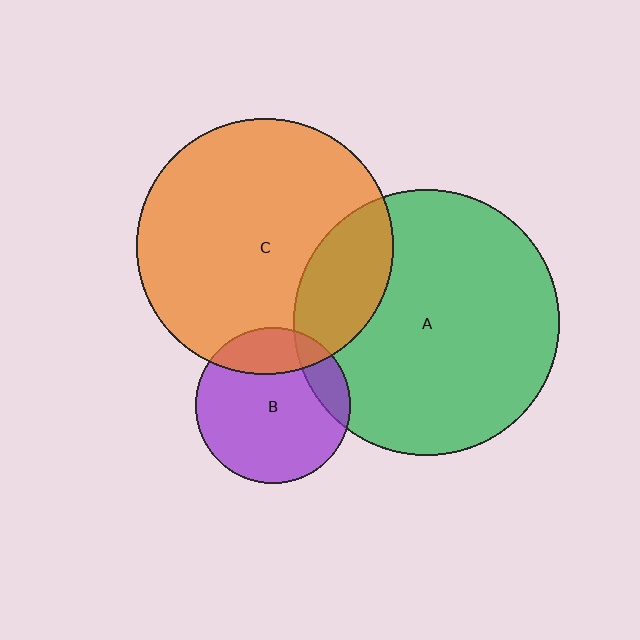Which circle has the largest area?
Circle A (green).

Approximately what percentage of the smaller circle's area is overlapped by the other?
Approximately 20%.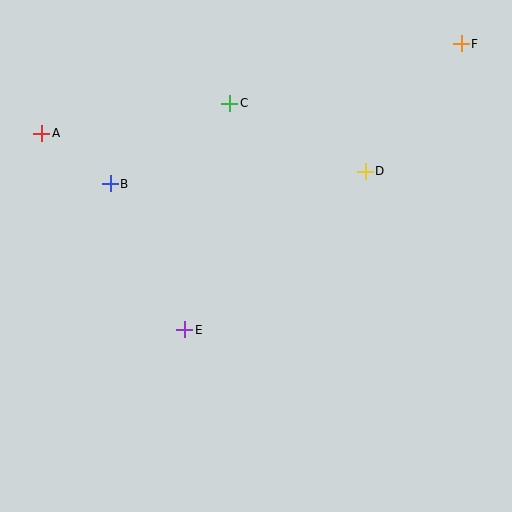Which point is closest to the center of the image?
Point E at (185, 330) is closest to the center.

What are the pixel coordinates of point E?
Point E is at (185, 330).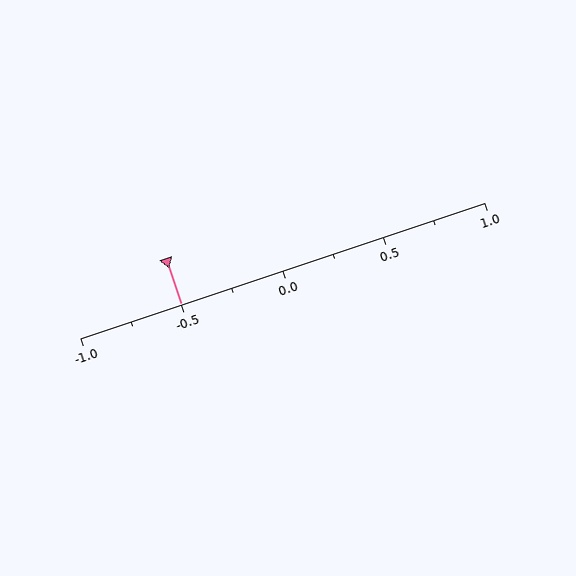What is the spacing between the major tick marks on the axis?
The major ticks are spaced 0.5 apart.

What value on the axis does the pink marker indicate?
The marker indicates approximately -0.5.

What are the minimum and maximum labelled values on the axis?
The axis runs from -1.0 to 1.0.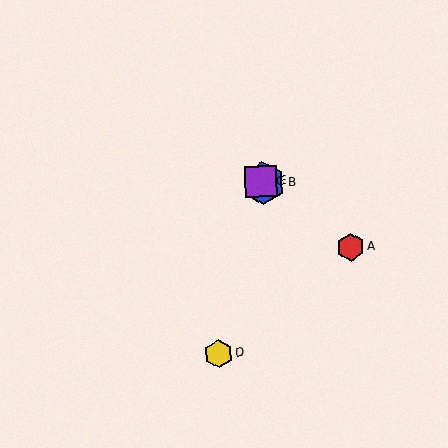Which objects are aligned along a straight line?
Objects A, B, C, E are aligned along a straight line.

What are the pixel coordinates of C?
Object C is at (261, 181).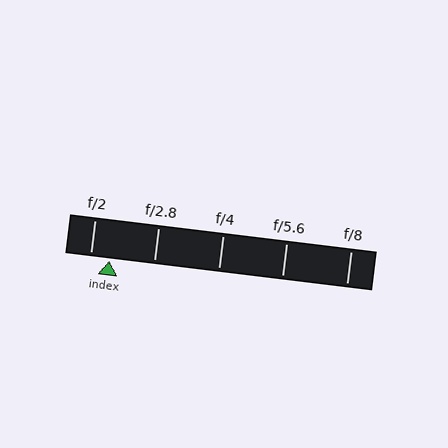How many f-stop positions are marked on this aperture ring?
There are 5 f-stop positions marked.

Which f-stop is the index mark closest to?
The index mark is closest to f/2.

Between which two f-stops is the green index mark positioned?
The index mark is between f/2 and f/2.8.